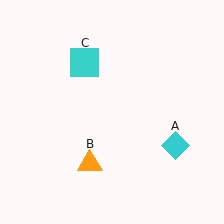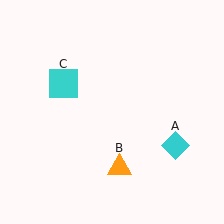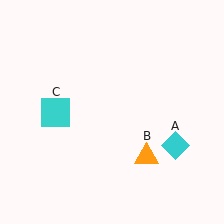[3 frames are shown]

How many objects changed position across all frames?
2 objects changed position: orange triangle (object B), cyan square (object C).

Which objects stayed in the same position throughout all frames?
Cyan diamond (object A) remained stationary.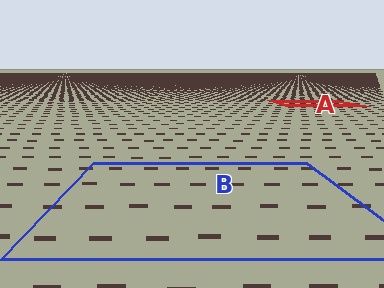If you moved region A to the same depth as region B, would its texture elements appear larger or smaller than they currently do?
They would appear larger. At a closer depth, the same texture elements are projected at a bigger on-screen size.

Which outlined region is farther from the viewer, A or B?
Region A is farther from the viewer — the texture elements inside it appear smaller and more densely packed.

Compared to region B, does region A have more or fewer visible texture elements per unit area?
Region A has more texture elements per unit area — they are packed more densely because it is farther away.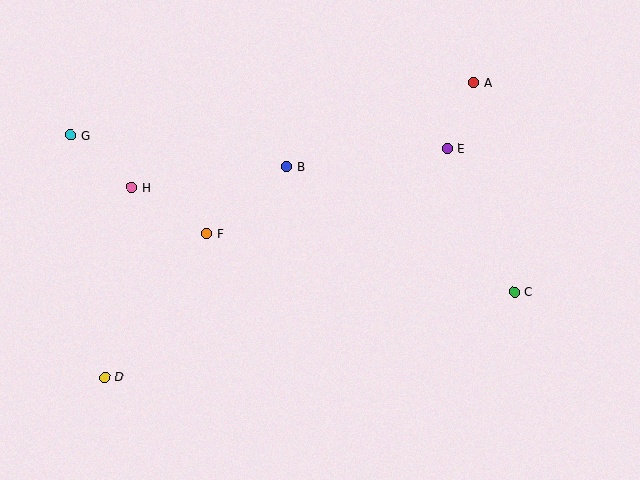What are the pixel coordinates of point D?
Point D is at (105, 378).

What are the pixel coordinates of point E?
Point E is at (447, 149).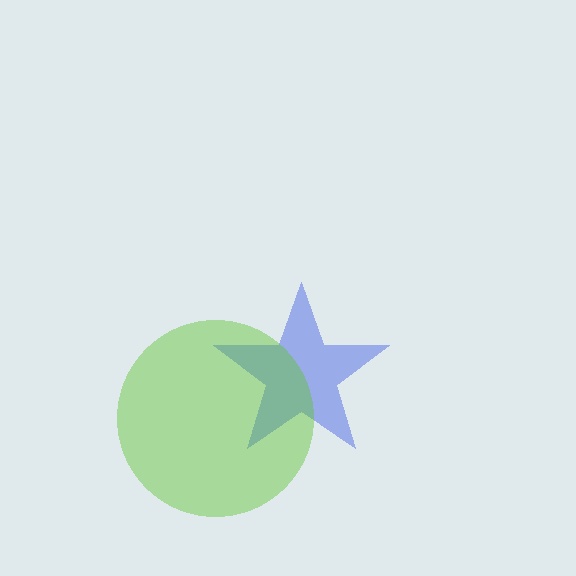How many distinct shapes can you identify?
There are 2 distinct shapes: a blue star, a lime circle.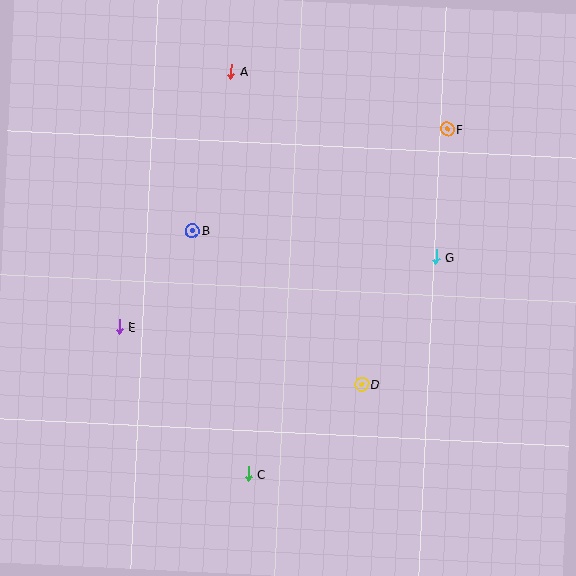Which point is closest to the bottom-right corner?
Point D is closest to the bottom-right corner.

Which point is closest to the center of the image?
Point B at (193, 231) is closest to the center.